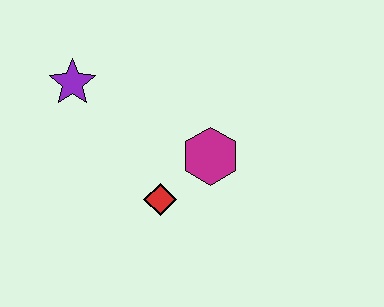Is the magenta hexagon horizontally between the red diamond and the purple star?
No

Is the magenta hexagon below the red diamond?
No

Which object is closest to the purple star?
The red diamond is closest to the purple star.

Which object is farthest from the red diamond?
The purple star is farthest from the red diamond.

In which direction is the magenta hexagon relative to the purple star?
The magenta hexagon is to the right of the purple star.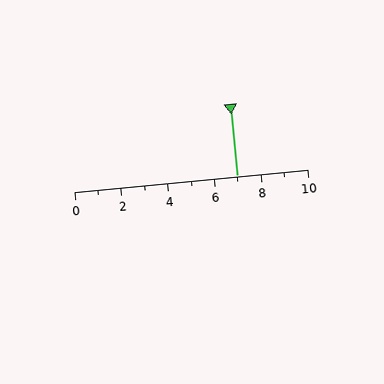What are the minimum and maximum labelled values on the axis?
The axis runs from 0 to 10.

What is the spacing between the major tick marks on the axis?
The major ticks are spaced 2 apart.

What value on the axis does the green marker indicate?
The marker indicates approximately 7.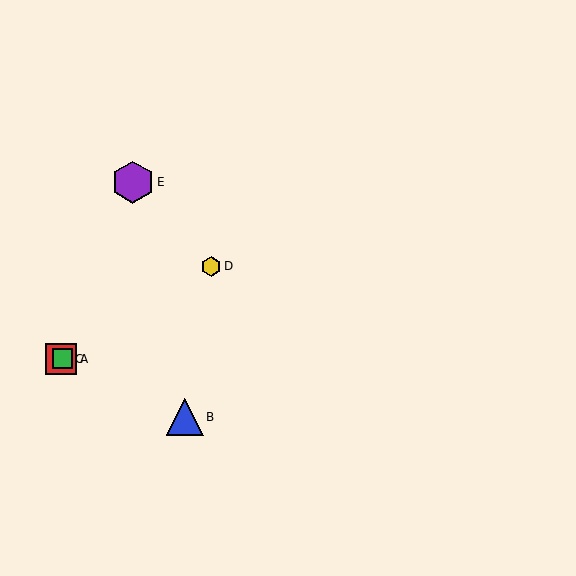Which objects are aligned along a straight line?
Objects A, C, D are aligned along a straight line.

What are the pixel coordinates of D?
Object D is at (211, 266).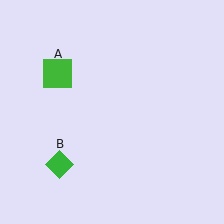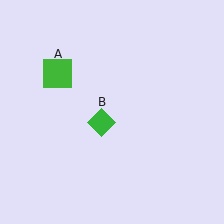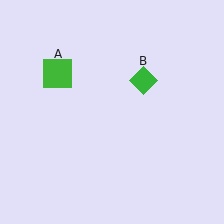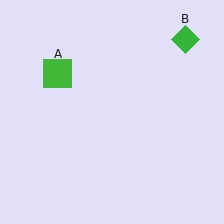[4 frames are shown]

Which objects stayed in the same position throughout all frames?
Green square (object A) remained stationary.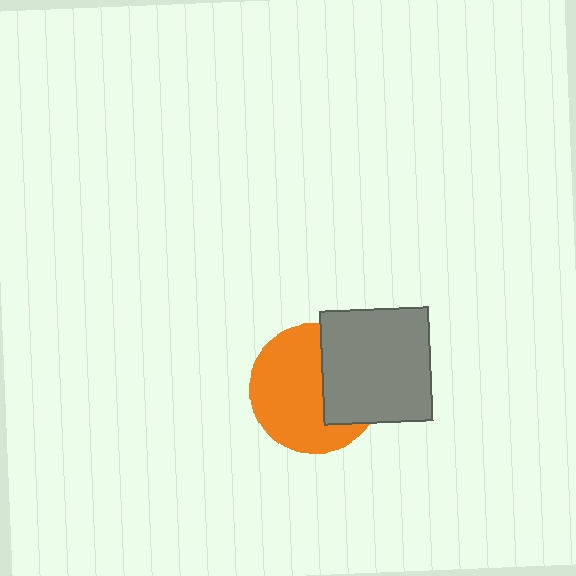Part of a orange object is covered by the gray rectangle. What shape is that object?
It is a circle.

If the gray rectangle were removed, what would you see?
You would see the complete orange circle.